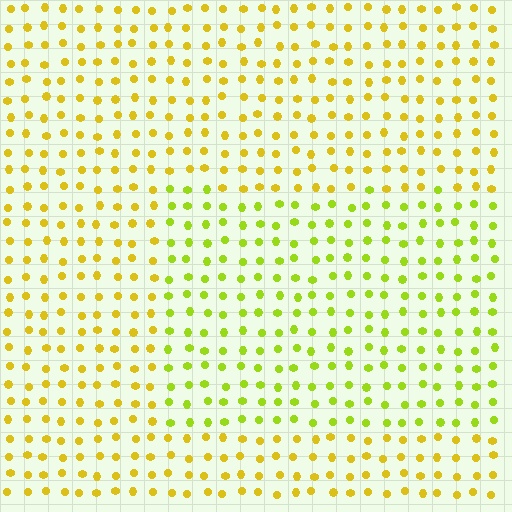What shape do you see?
I see a rectangle.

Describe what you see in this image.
The image is filled with small yellow elements in a uniform arrangement. A rectangle-shaped region is visible where the elements are tinted to a slightly different hue, forming a subtle color boundary.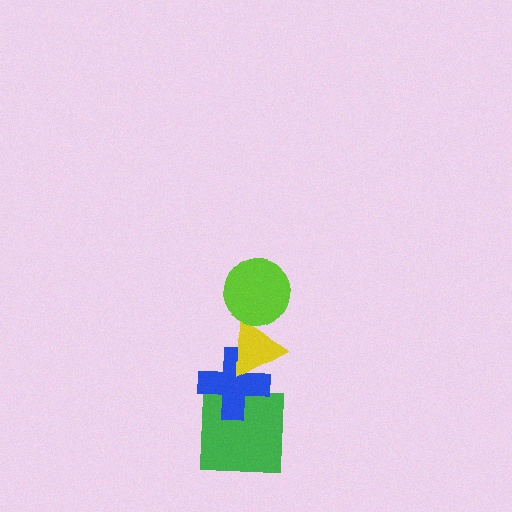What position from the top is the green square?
The green square is 4th from the top.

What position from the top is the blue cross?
The blue cross is 3rd from the top.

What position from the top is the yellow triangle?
The yellow triangle is 2nd from the top.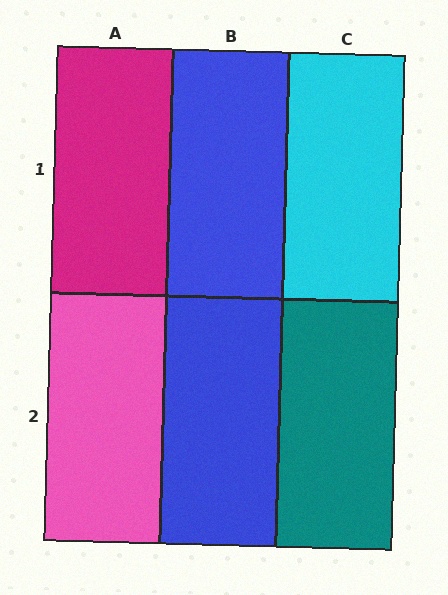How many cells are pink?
1 cell is pink.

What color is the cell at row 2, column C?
Teal.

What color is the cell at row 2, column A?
Pink.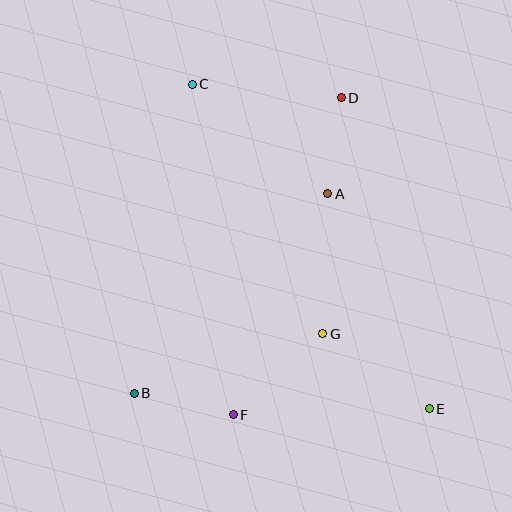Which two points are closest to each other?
Points A and D are closest to each other.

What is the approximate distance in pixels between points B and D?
The distance between B and D is approximately 361 pixels.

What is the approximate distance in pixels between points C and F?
The distance between C and F is approximately 333 pixels.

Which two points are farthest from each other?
Points C and E are farthest from each other.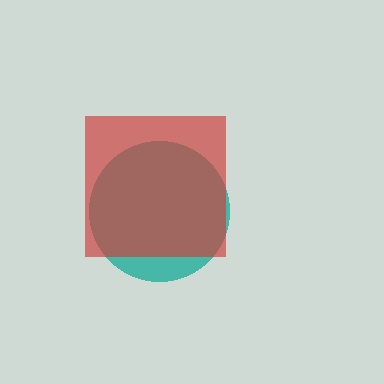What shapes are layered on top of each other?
The layered shapes are: a teal circle, a red square.